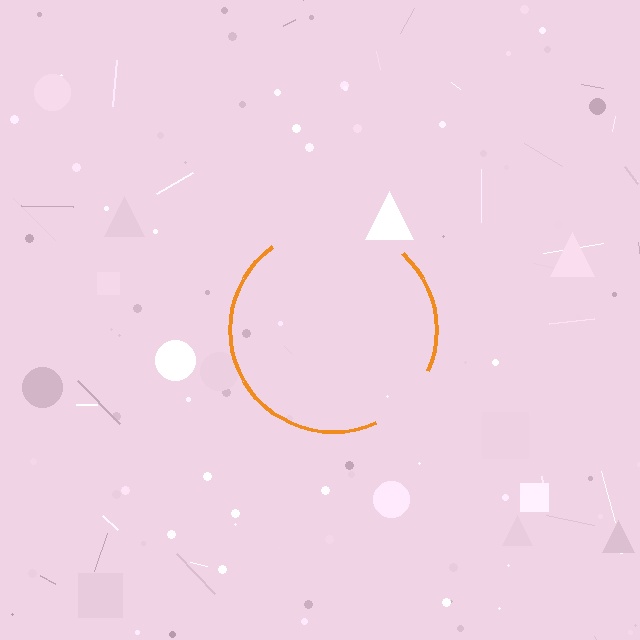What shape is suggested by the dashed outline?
The dashed outline suggests a circle.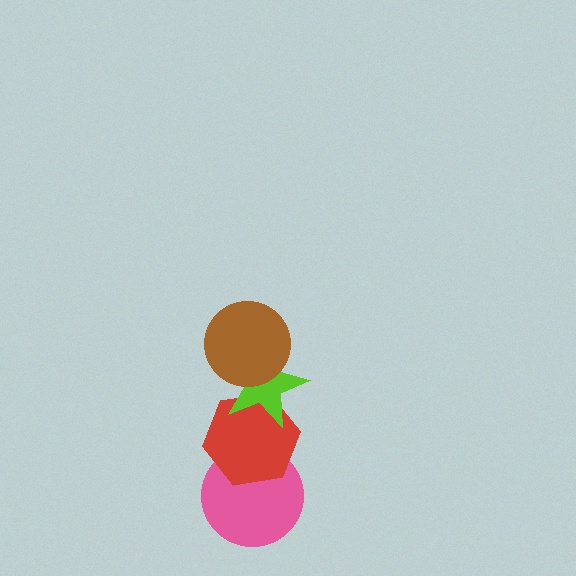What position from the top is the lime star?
The lime star is 2nd from the top.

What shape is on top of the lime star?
The brown circle is on top of the lime star.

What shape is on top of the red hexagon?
The lime star is on top of the red hexagon.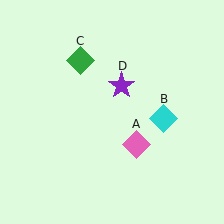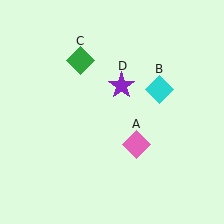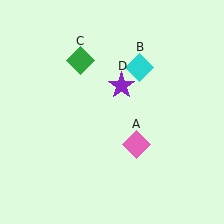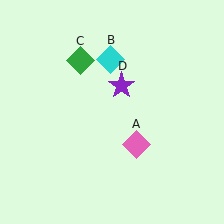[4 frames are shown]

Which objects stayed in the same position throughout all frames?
Pink diamond (object A) and green diamond (object C) and purple star (object D) remained stationary.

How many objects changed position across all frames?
1 object changed position: cyan diamond (object B).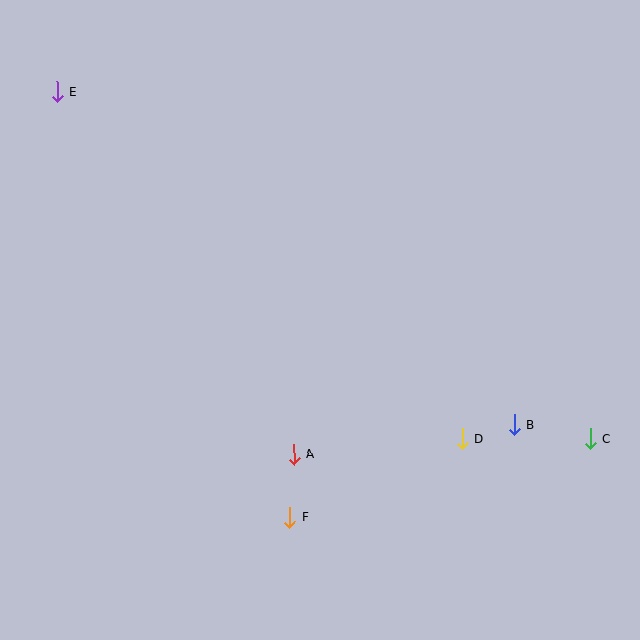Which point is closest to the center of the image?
Point A at (294, 454) is closest to the center.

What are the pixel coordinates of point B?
Point B is at (514, 425).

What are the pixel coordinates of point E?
Point E is at (57, 92).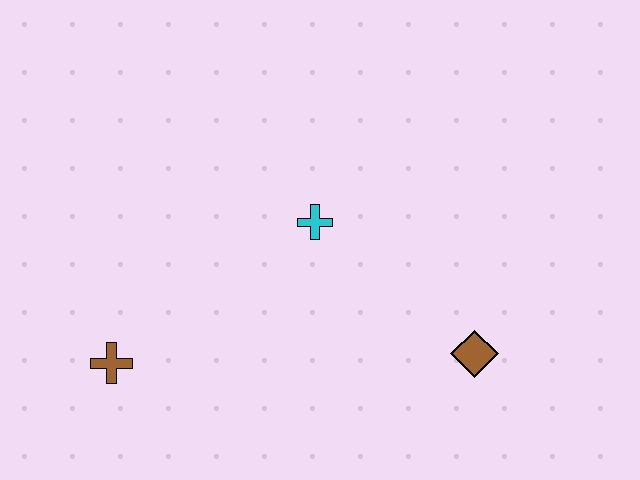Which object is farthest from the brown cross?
The brown diamond is farthest from the brown cross.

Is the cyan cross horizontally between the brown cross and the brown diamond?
Yes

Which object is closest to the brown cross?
The cyan cross is closest to the brown cross.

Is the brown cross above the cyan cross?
No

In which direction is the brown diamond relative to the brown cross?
The brown diamond is to the right of the brown cross.